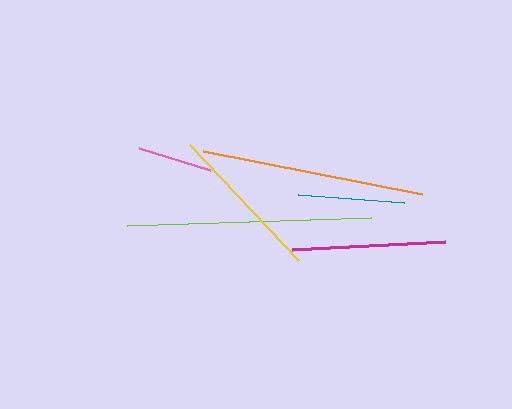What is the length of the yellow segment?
The yellow segment is approximately 159 pixels long.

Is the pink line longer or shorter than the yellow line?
The yellow line is longer than the pink line.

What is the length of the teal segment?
The teal segment is approximately 106 pixels long.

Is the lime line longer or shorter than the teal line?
The lime line is longer than the teal line.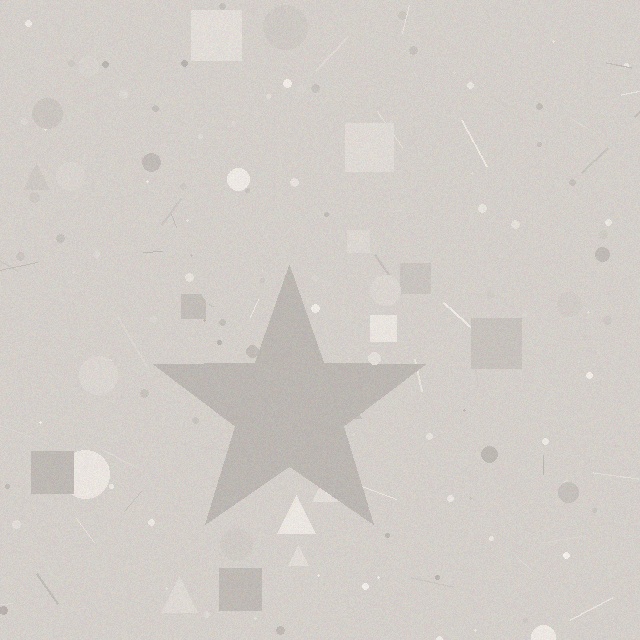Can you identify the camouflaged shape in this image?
The camouflaged shape is a star.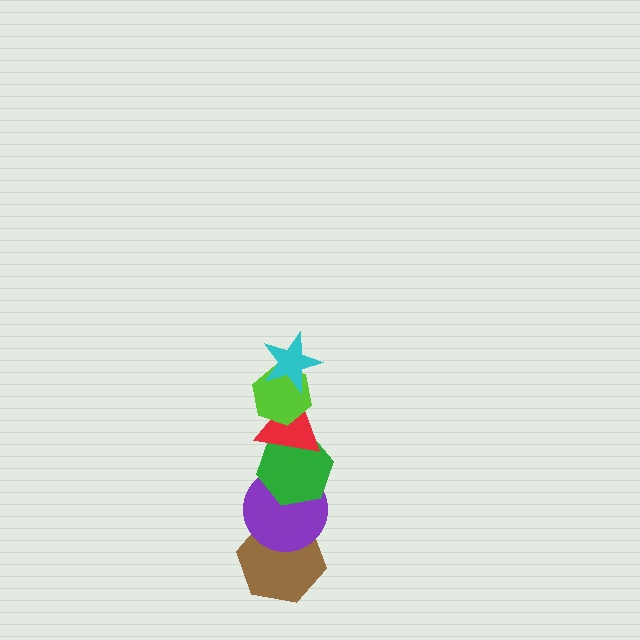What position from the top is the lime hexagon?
The lime hexagon is 2nd from the top.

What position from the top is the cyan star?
The cyan star is 1st from the top.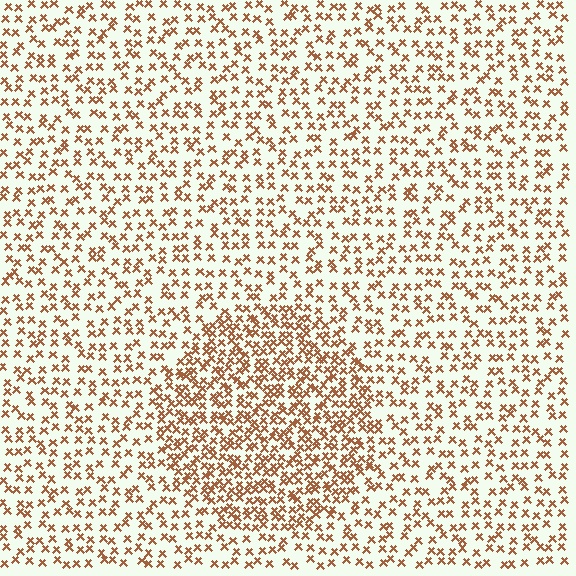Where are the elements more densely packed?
The elements are more densely packed inside the circle boundary.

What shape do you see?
I see a circle.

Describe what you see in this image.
The image contains small brown elements arranged at two different densities. A circle-shaped region is visible where the elements are more densely packed than the surrounding area.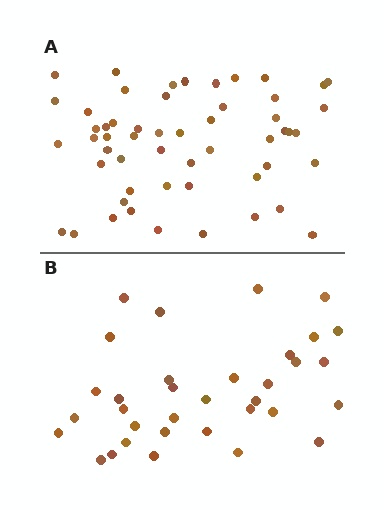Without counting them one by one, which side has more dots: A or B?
Region A (the top region) has more dots.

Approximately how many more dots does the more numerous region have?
Region A has approximately 20 more dots than region B.